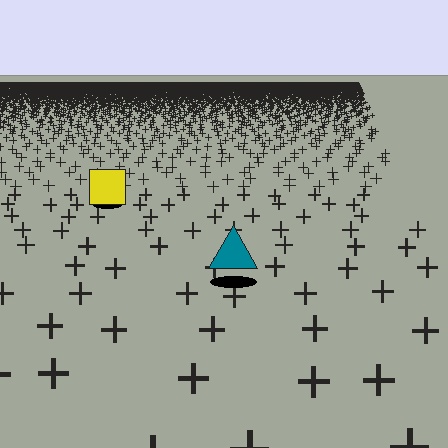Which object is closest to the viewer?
The teal triangle is closest. The texture marks near it are larger and more spread out.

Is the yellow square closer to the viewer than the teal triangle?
No. The teal triangle is closer — you can tell from the texture gradient: the ground texture is coarser near it.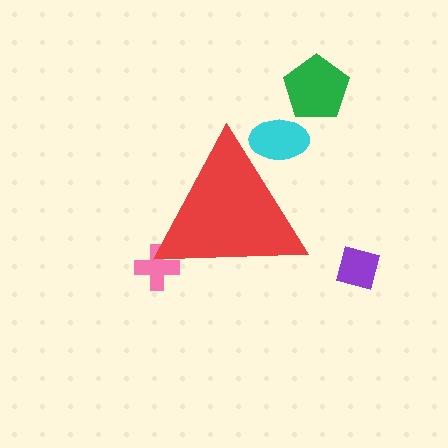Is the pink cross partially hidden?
Yes, the pink cross is partially hidden behind the red triangle.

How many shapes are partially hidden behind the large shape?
2 shapes are partially hidden.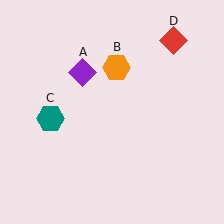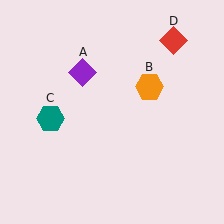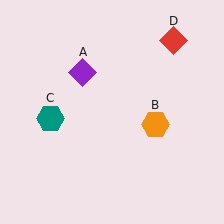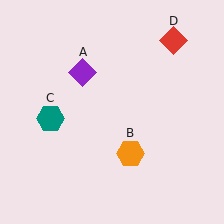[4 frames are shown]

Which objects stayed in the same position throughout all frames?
Purple diamond (object A) and teal hexagon (object C) and red diamond (object D) remained stationary.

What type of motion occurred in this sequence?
The orange hexagon (object B) rotated clockwise around the center of the scene.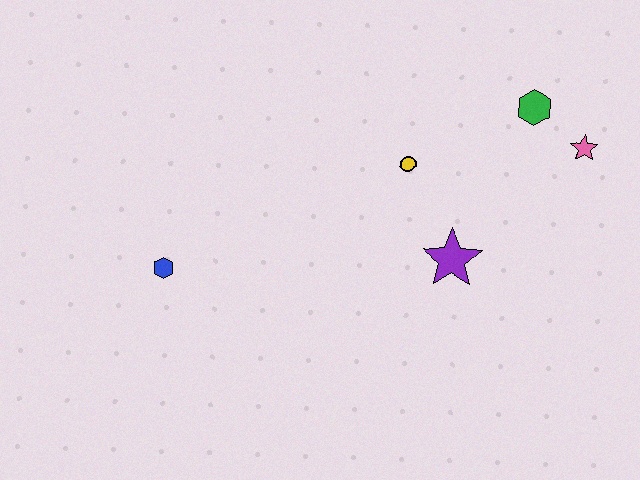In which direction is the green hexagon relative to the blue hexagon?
The green hexagon is to the right of the blue hexagon.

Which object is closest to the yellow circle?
The purple star is closest to the yellow circle.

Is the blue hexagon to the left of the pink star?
Yes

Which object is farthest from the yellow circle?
The blue hexagon is farthest from the yellow circle.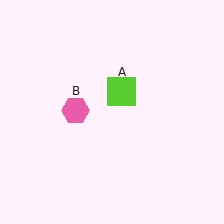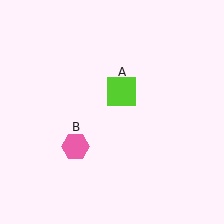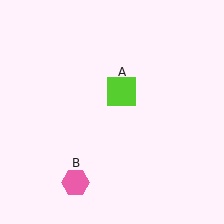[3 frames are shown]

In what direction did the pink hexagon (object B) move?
The pink hexagon (object B) moved down.